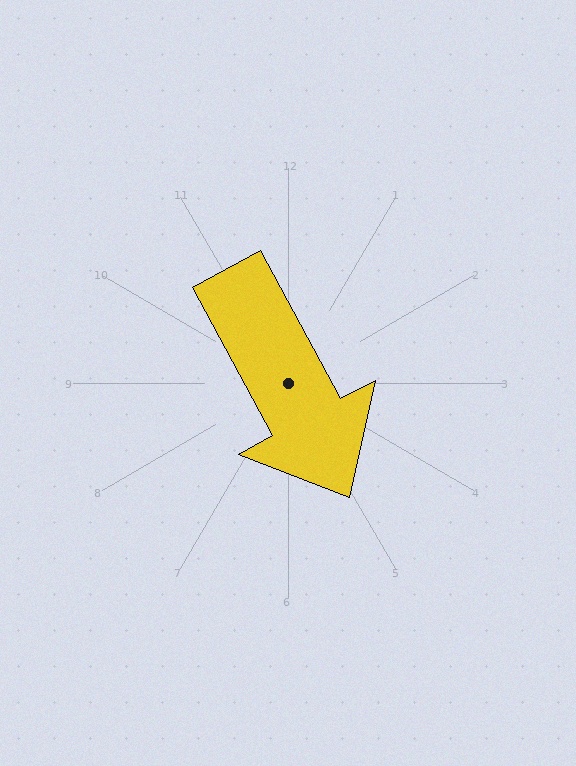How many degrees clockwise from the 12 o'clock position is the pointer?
Approximately 152 degrees.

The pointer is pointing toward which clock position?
Roughly 5 o'clock.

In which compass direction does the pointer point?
Southeast.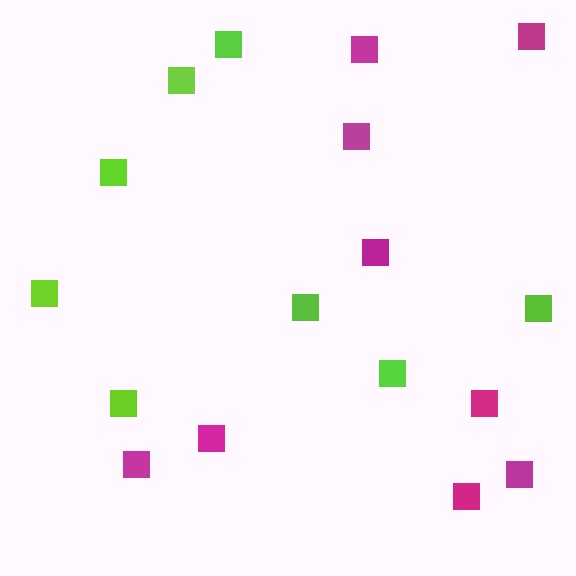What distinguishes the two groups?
There are 2 groups: one group of lime squares (8) and one group of magenta squares (9).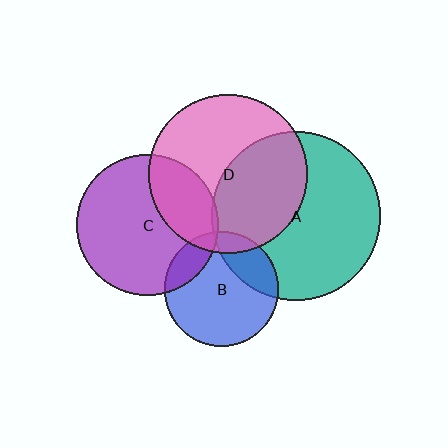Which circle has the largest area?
Circle A (teal).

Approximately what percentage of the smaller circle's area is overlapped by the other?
Approximately 10%.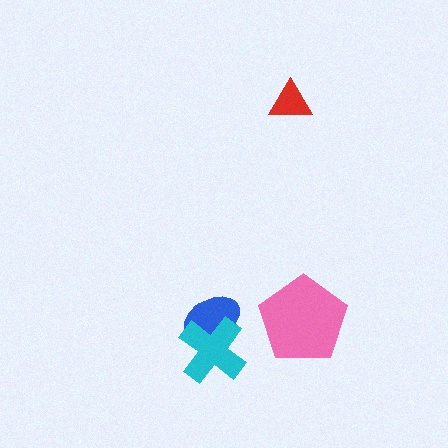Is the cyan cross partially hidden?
No, no other shape covers it.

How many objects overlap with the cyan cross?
1 object overlaps with the cyan cross.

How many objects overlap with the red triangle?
0 objects overlap with the red triangle.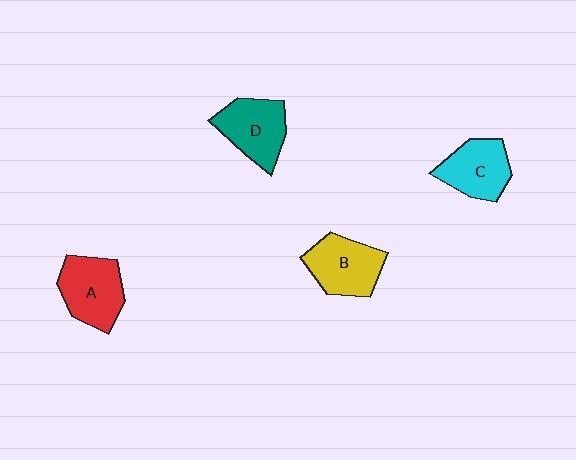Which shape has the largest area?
Shape A (red).